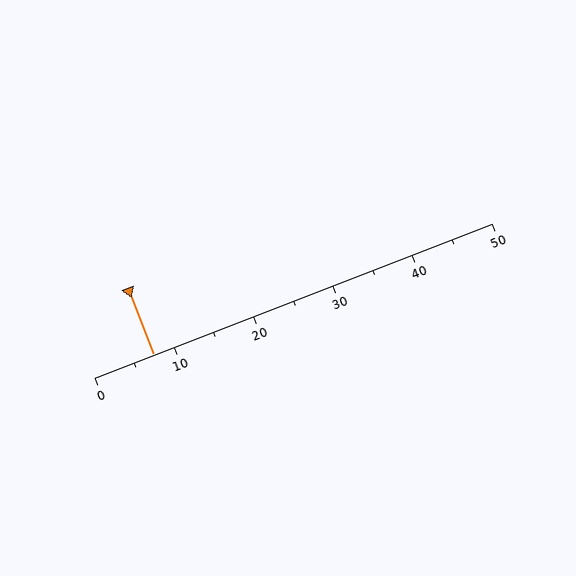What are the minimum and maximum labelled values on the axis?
The axis runs from 0 to 50.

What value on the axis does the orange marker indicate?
The marker indicates approximately 7.5.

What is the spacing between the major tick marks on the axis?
The major ticks are spaced 10 apart.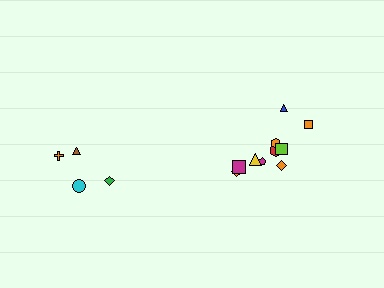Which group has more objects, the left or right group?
The right group.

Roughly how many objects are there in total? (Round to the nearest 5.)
Roughly 15 objects in total.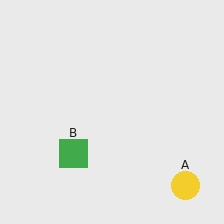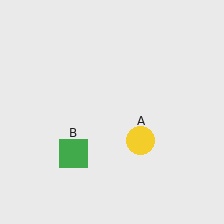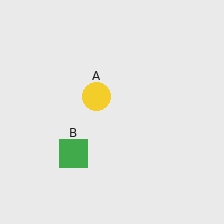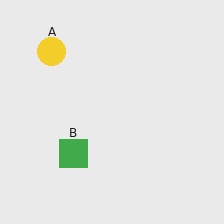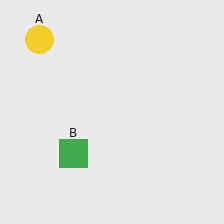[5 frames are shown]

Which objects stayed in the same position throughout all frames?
Green square (object B) remained stationary.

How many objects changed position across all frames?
1 object changed position: yellow circle (object A).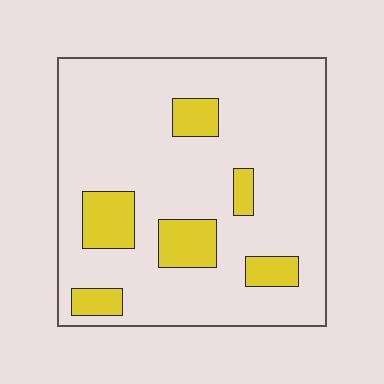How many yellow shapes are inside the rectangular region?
6.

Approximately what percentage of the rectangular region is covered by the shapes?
Approximately 15%.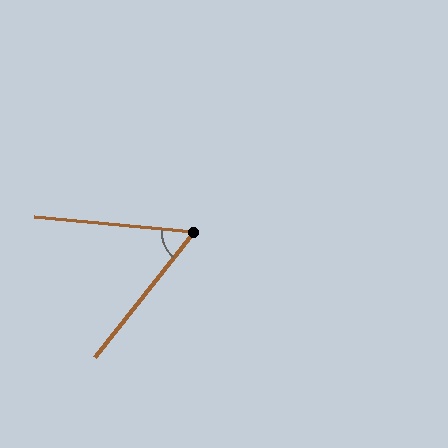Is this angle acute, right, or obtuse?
It is acute.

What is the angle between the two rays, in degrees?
Approximately 57 degrees.